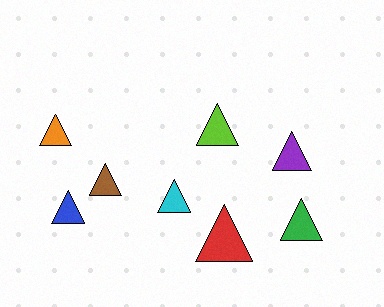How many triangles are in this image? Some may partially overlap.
There are 8 triangles.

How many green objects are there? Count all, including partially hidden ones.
There is 1 green object.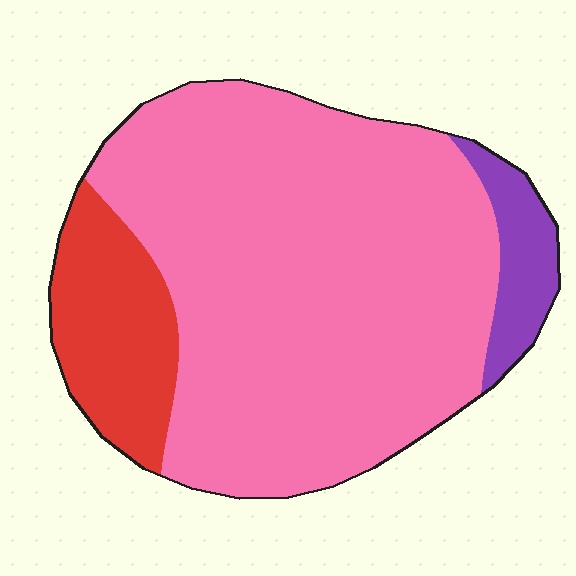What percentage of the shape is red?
Red takes up less than a quarter of the shape.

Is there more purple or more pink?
Pink.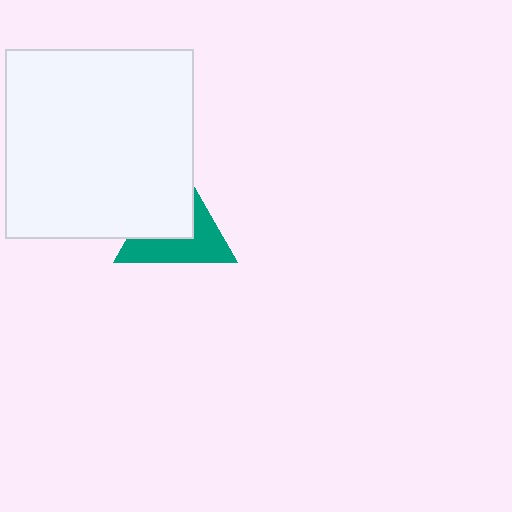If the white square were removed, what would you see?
You would see the complete teal triangle.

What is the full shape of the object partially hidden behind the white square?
The partially hidden object is a teal triangle.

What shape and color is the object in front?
The object in front is a white square.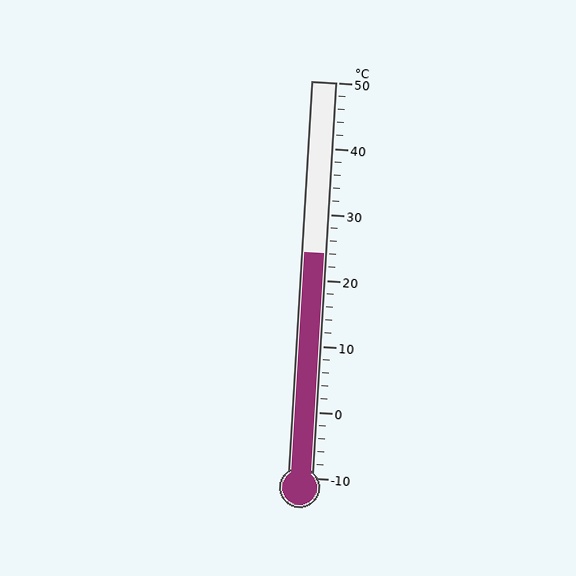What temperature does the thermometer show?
The thermometer shows approximately 24°C.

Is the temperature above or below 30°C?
The temperature is below 30°C.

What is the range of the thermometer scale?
The thermometer scale ranges from -10°C to 50°C.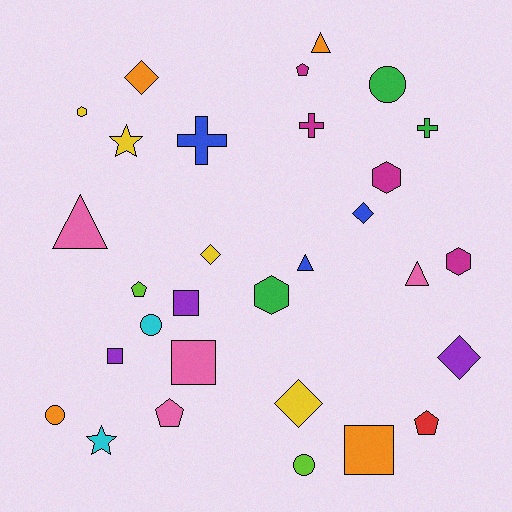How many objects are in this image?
There are 30 objects.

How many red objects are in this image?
There is 1 red object.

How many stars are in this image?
There are 2 stars.